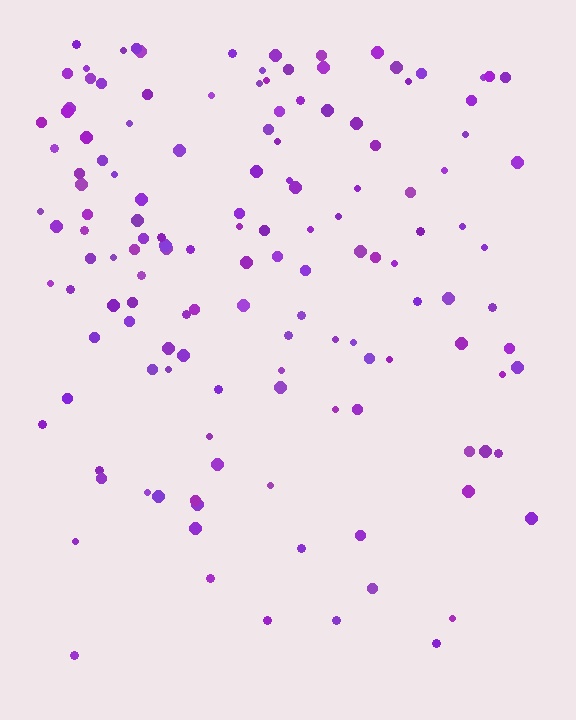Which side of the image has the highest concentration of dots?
The top.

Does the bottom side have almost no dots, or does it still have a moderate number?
Still a moderate number, just noticeably fewer than the top.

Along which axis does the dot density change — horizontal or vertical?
Vertical.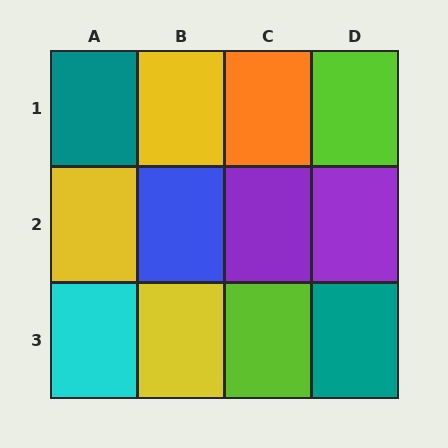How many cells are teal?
2 cells are teal.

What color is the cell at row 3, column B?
Yellow.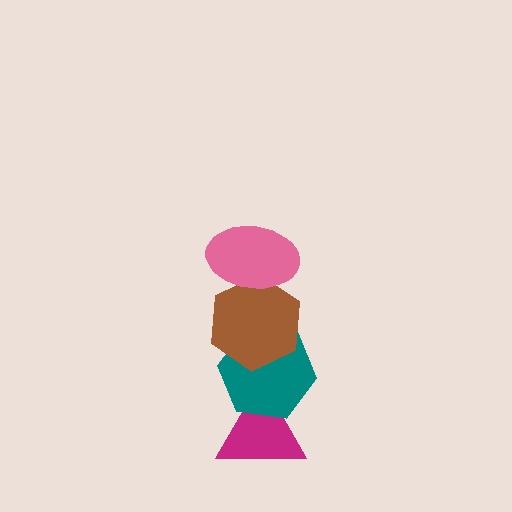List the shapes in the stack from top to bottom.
From top to bottom: the pink ellipse, the brown hexagon, the teal hexagon, the magenta triangle.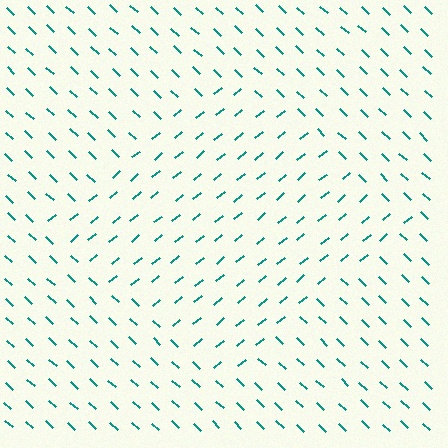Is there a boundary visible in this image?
Yes, there is a texture boundary formed by a change in line orientation.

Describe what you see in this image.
The image is filled with small teal line segments. A diamond region in the image has lines oriented differently from the surrounding lines, creating a visible texture boundary.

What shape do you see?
I see a diamond.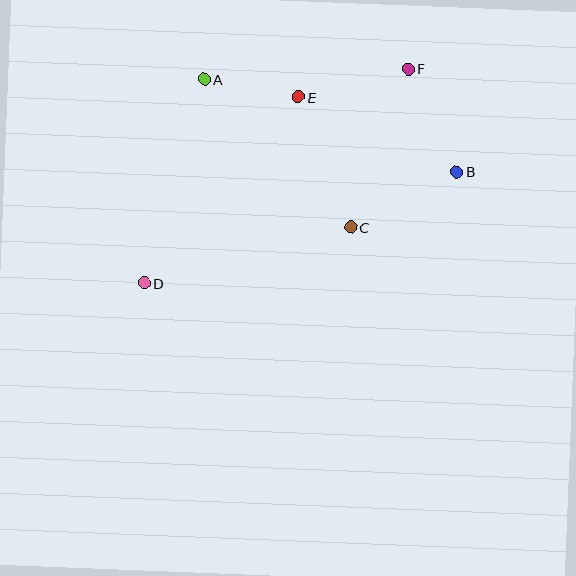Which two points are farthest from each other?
Points D and F are farthest from each other.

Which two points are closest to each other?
Points A and E are closest to each other.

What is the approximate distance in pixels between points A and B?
The distance between A and B is approximately 268 pixels.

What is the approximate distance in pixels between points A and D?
The distance between A and D is approximately 212 pixels.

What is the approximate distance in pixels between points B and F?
The distance between B and F is approximately 114 pixels.